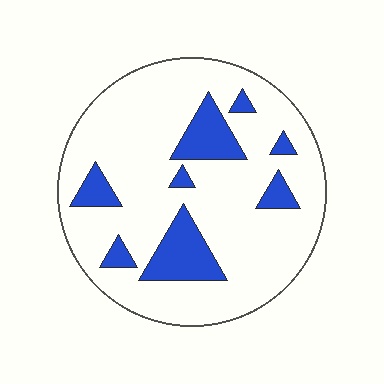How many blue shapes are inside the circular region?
8.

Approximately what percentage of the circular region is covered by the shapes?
Approximately 20%.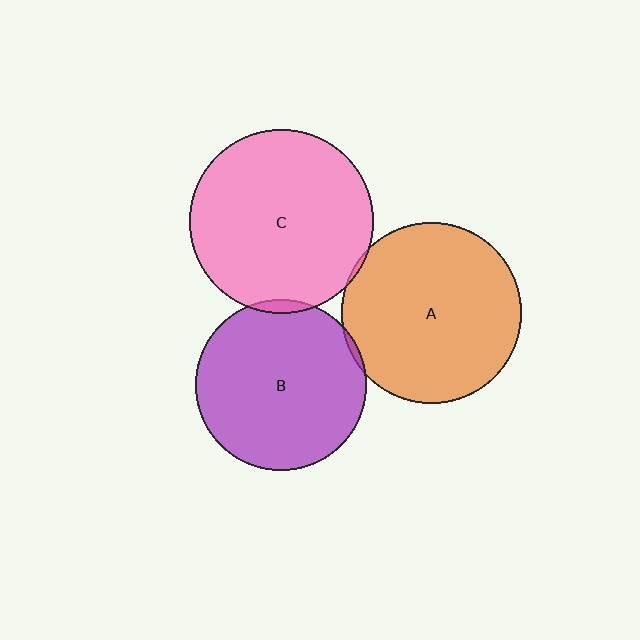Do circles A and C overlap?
Yes.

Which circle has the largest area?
Circle C (pink).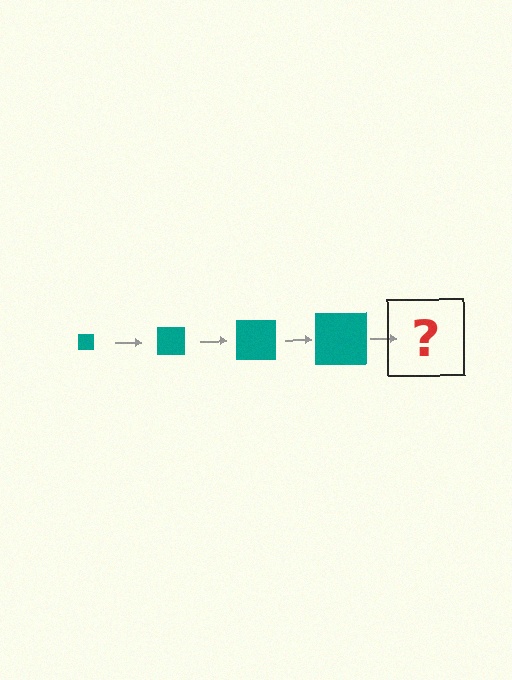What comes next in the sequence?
The next element should be a teal square, larger than the previous one.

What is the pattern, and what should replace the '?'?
The pattern is that the square gets progressively larger each step. The '?' should be a teal square, larger than the previous one.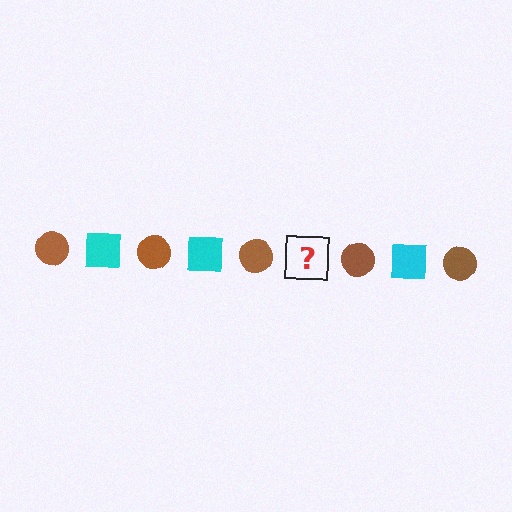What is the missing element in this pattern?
The missing element is a cyan square.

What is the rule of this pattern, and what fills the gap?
The rule is that the pattern alternates between brown circle and cyan square. The gap should be filled with a cyan square.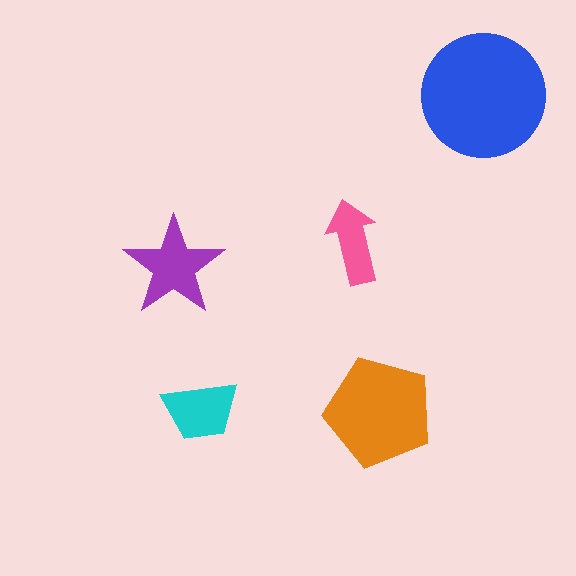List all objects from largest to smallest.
The blue circle, the orange pentagon, the purple star, the cyan trapezoid, the pink arrow.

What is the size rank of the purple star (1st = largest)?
3rd.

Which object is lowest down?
The cyan trapezoid is bottommost.